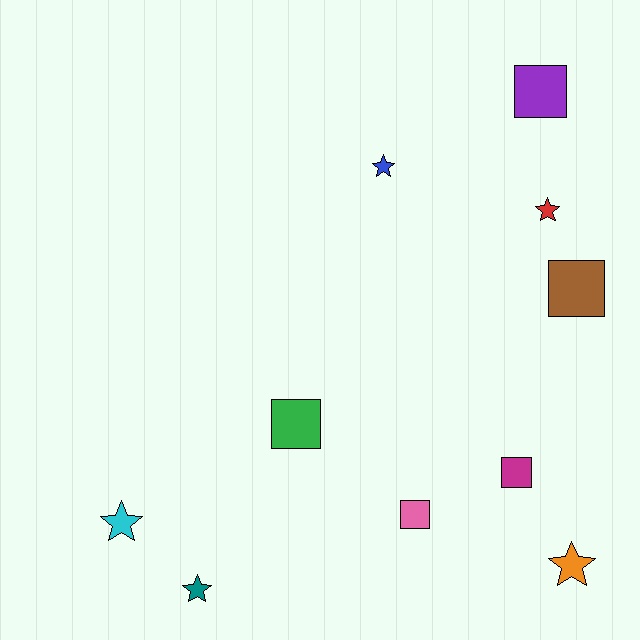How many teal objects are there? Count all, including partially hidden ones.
There is 1 teal object.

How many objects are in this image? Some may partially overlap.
There are 10 objects.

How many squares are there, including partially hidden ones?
There are 5 squares.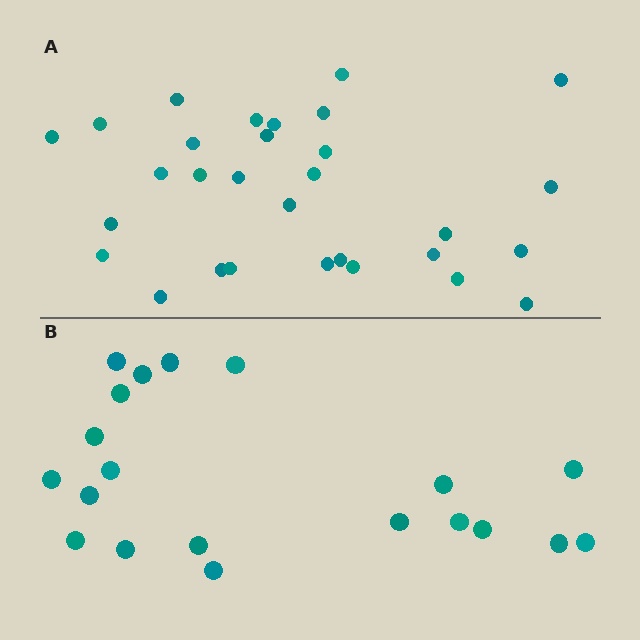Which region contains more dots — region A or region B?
Region A (the top region) has more dots.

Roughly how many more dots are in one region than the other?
Region A has roughly 10 or so more dots than region B.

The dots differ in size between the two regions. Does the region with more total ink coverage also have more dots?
No. Region B has more total ink coverage because its dots are larger, but region A actually contains more individual dots. Total area can be misleading — the number of items is what matters here.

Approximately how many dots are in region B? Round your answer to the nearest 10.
About 20 dots.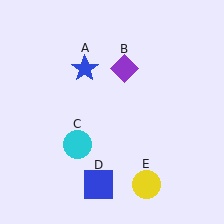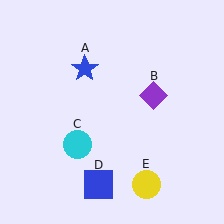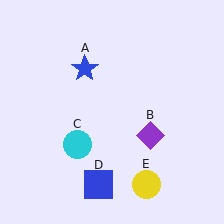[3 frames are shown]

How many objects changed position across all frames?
1 object changed position: purple diamond (object B).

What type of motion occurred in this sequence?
The purple diamond (object B) rotated clockwise around the center of the scene.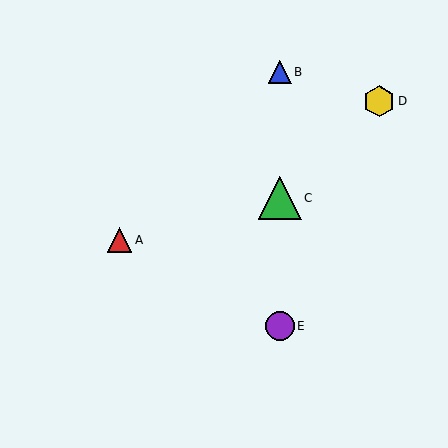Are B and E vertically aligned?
Yes, both are at x≈280.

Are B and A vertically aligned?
No, B is at x≈280 and A is at x≈119.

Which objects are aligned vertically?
Objects B, C, E are aligned vertically.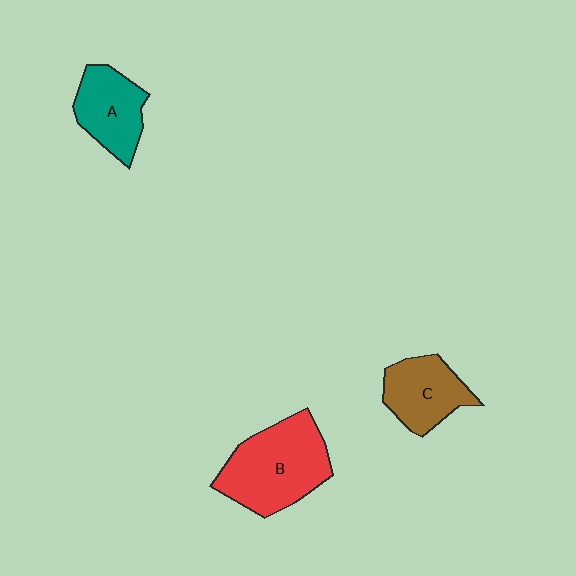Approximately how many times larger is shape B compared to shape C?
Approximately 1.6 times.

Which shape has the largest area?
Shape B (red).